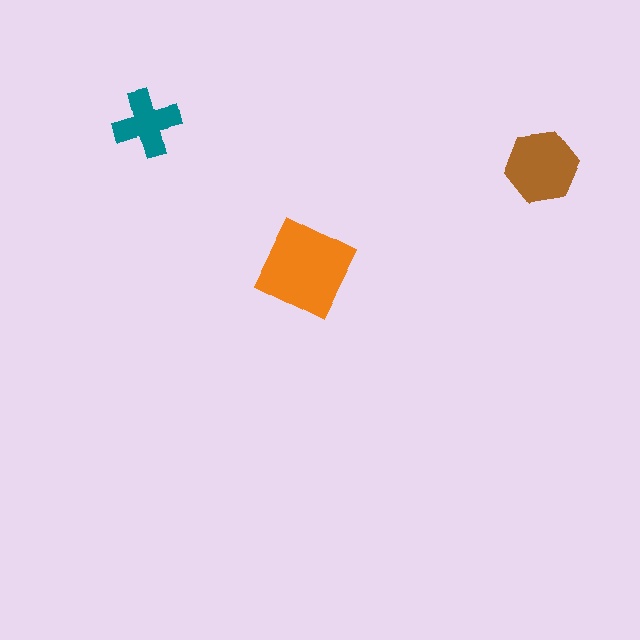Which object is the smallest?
The teal cross.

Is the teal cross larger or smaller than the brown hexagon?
Smaller.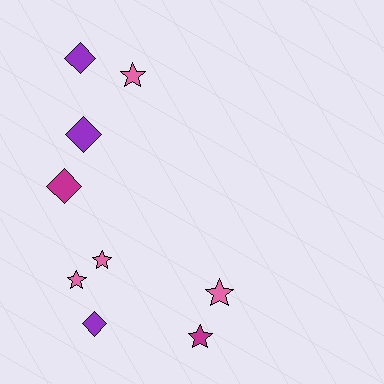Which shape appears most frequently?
Star, with 5 objects.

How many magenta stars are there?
There is 1 magenta star.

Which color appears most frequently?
Pink, with 4 objects.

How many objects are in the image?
There are 9 objects.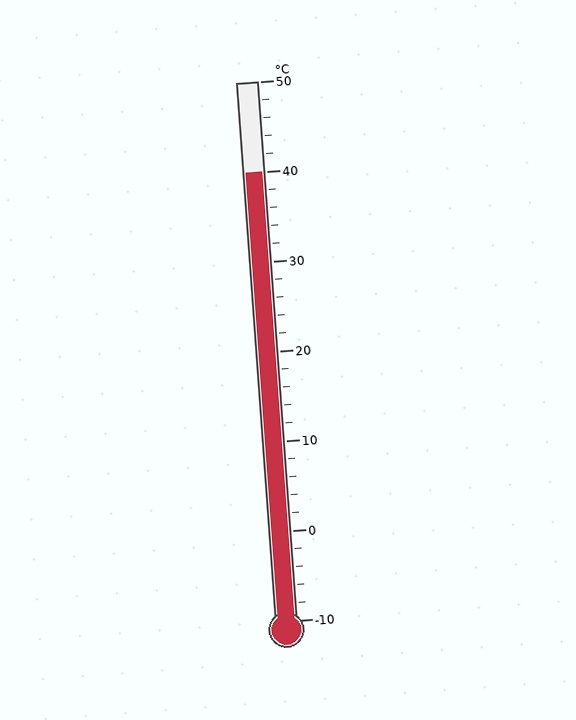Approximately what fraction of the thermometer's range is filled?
The thermometer is filled to approximately 85% of its range.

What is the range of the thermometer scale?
The thermometer scale ranges from -10°C to 50°C.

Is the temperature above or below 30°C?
The temperature is above 30°C.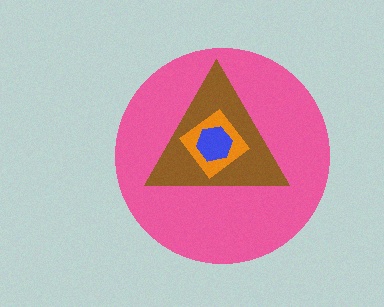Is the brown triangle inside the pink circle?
Yes.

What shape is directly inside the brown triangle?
The orange diamond.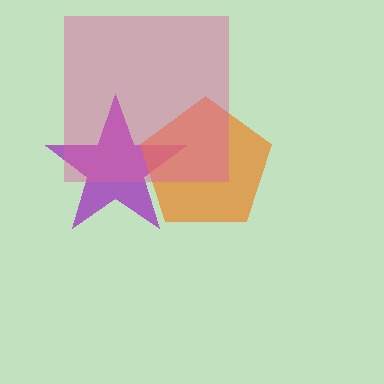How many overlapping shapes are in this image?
There are 3 overlapping shapes in the image.